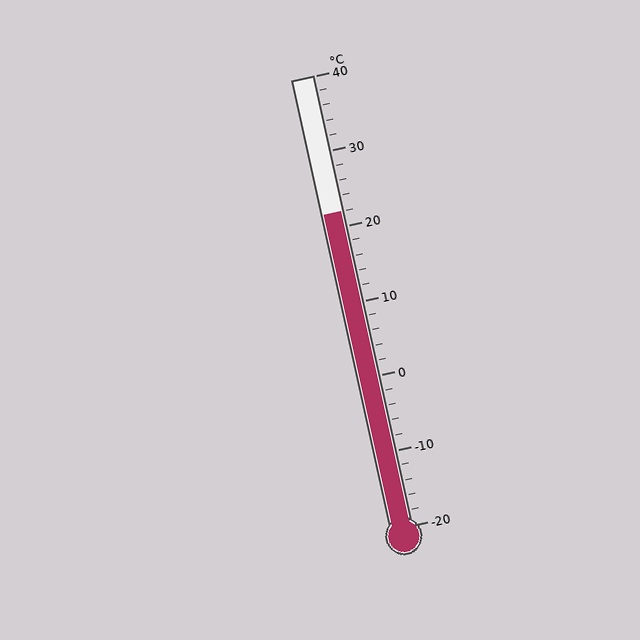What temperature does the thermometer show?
The thermometer shows approximately 22°C.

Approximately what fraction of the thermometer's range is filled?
The thermometer is filled to approximately 70% of its range.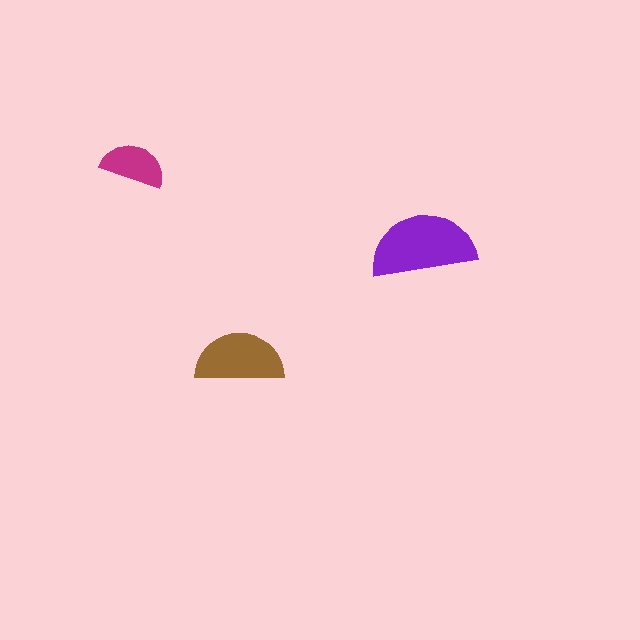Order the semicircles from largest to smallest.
the purple one, the brown one, the magenta one.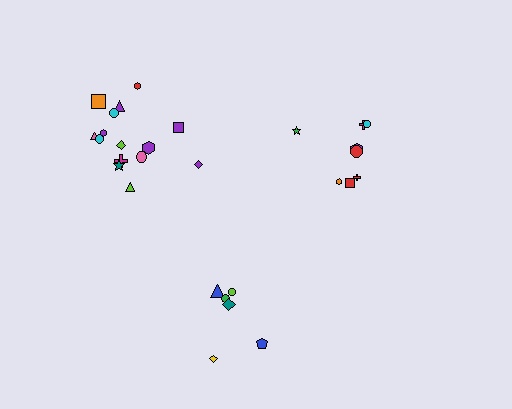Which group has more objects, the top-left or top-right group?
The top-left group.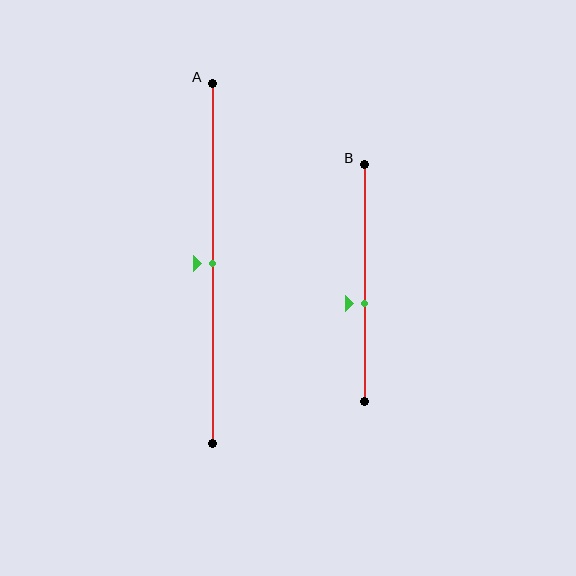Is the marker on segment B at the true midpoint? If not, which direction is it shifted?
No, the marker on segment B is shifted downward by about 9% of the segment length.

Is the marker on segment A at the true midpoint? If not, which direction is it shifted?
Yes, the marker on segment A is at the true midpoint.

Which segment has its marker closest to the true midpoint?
Segment A has its marker closest to the true midpoint.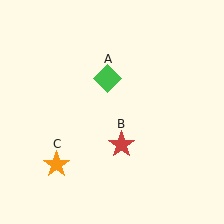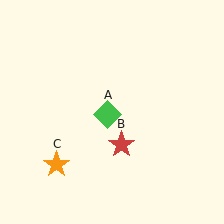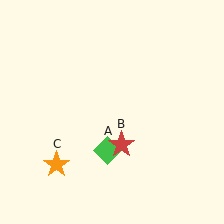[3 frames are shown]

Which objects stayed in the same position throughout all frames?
Red star (object B) and orange star (object C) remained stationary.